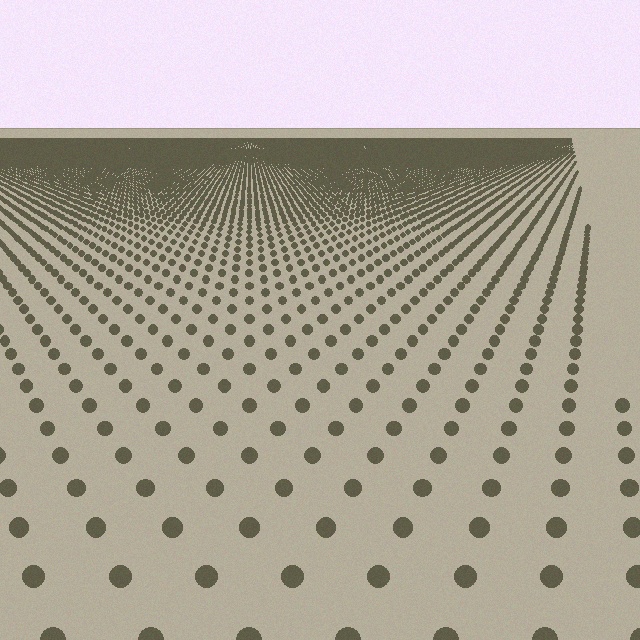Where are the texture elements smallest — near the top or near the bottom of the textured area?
Near the top.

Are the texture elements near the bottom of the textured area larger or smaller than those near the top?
Larger. Near the bottom, elements are closer to the viewer and appear at a bigger on-screen size.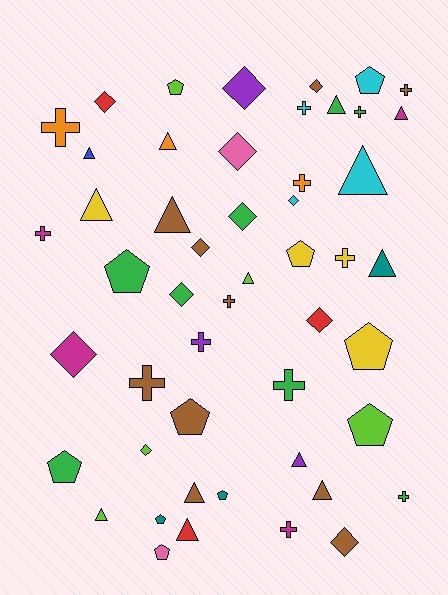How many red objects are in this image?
There are 3 red objects.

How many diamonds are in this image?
There are 12 diamonds.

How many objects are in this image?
There are 50 objects.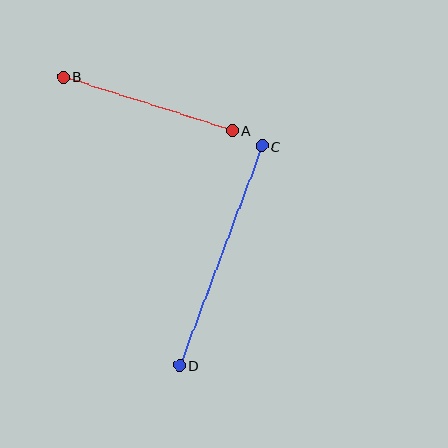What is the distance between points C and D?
The distance is approximately 234 pixels.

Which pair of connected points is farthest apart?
Points C and D are farthest apart.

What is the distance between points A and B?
The distance is approximately 178 pixels.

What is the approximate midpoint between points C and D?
The midpoint is at approximately (221, 256) pixels.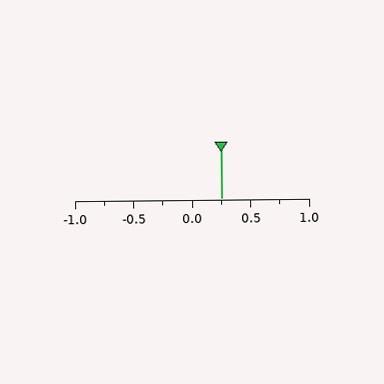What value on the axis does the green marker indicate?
The marker indicates approximately 0.25.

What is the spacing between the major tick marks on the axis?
The major ticks are spaced 0.5 apart.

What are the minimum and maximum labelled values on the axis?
The axis runs from -1.0 to 1.0.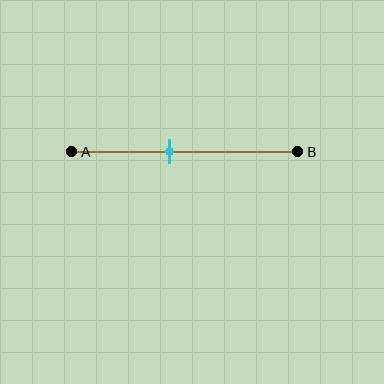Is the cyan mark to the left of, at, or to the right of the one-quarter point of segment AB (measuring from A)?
The cyan mark is to the right of the one-quarter point of segment AB.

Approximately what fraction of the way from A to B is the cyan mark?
The cyan mark is approximately 45% of the way from A to B.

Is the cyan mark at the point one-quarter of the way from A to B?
No, the mark is at about 45% from A, not at the 25% one-quarter point.